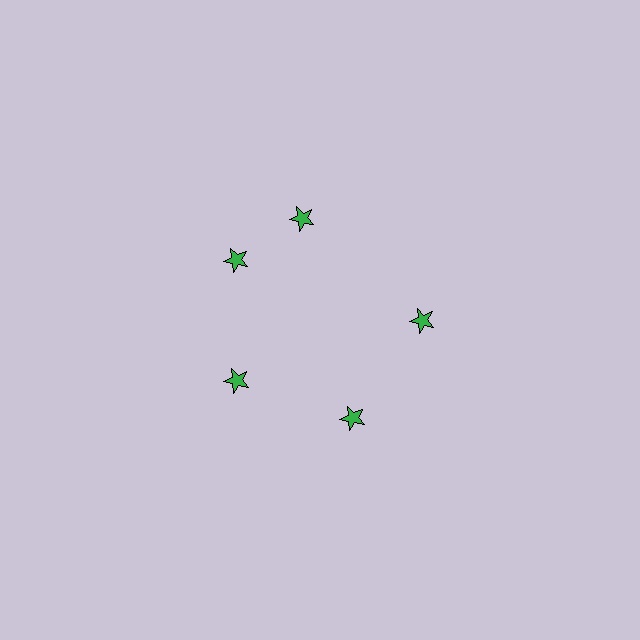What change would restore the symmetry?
The symmetry would be restored by rotating it back into even spacing with its neighbors so that all 5 stars sit at equal angles and equal distance from the center.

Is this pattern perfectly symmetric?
No. The 5 green stars are arranged in a ring, but one element near the 1 o'clock position is rotated out of alignment along the ring, breaking the 5-fold rotational symmetry.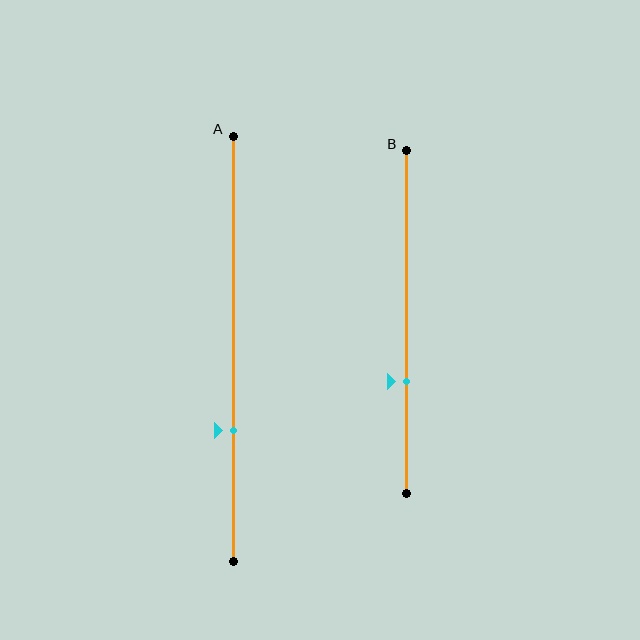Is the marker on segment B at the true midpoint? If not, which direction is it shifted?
No, the marker on segment B is shifted downward by about 17% of the segment length.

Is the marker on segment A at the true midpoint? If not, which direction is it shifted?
No, the marker on segment A is shifted downward by about 19% of the segment length.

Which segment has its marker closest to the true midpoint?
Segment B has its marker closest to the true midpoint.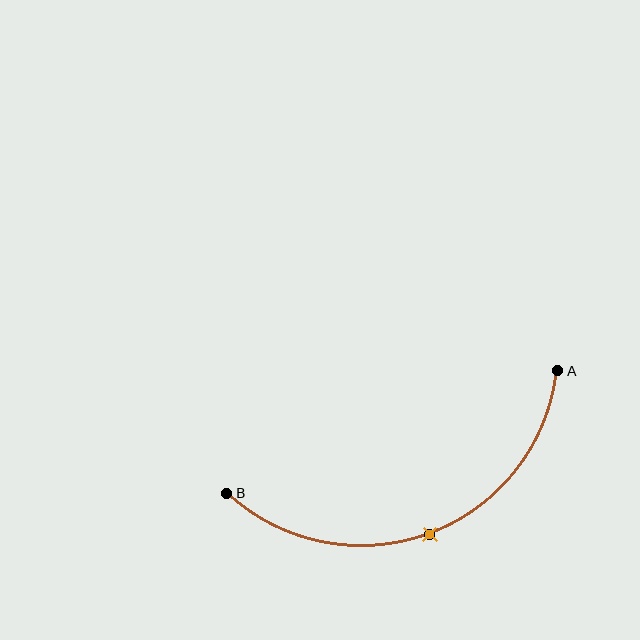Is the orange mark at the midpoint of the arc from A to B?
Yes. The orange mark lies on the arc at equal arc-length from both A and B — it is the arc midpoint.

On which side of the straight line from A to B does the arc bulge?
The arc bulges below the straight line connecting A and B.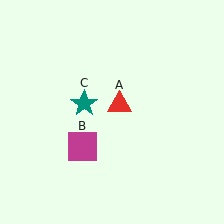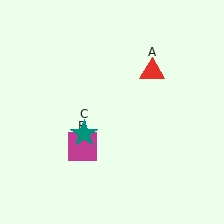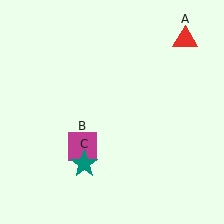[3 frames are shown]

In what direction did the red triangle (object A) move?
The red triangle (object A) moved up and to the right.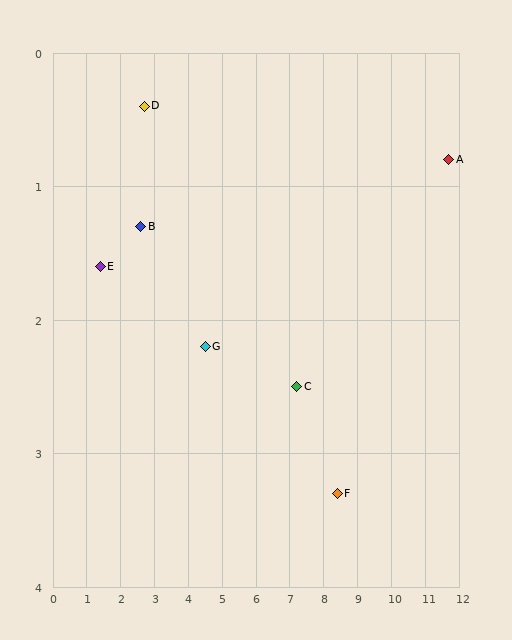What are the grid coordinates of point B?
Point B is at approximately (2.6, 1.3).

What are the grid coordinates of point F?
Point F is at approximately (8.4, 3.3).